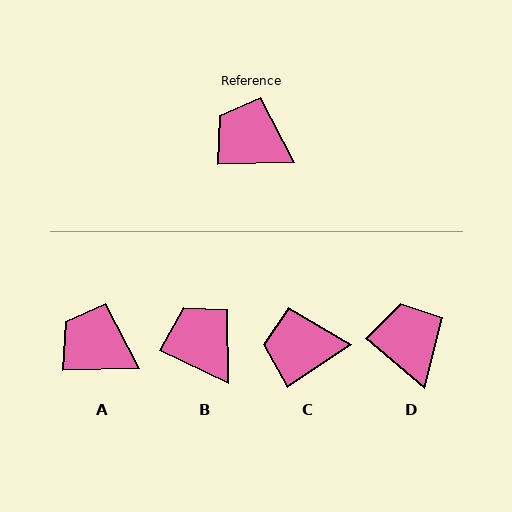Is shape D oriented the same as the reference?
No, it is off by about 42 degrees.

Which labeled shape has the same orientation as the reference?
A.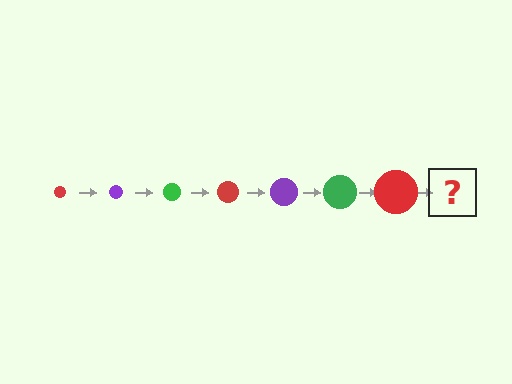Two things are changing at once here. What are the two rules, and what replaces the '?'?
The two rules are that the circle grows larger each step and the color cycles through red, purple, and green. The '?' should be a purple circle, larger than the previous one.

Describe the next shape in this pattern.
It should be a purple circle, larger than the previous one.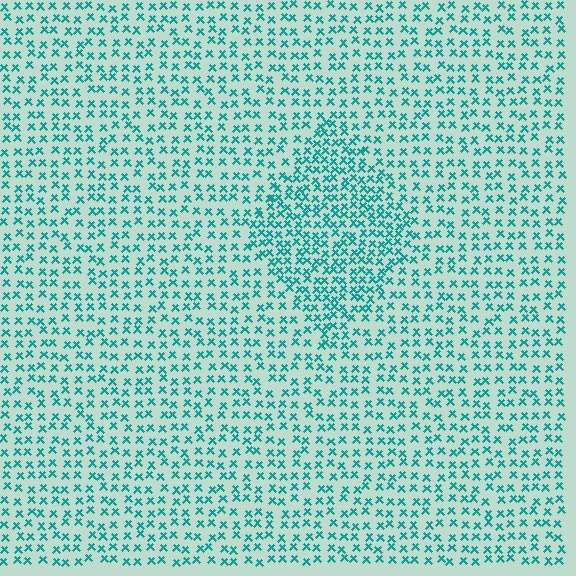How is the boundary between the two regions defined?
The boundary is defined by a change in element density (approximately 1.7x ratio). All elements are the same color, size, and shape.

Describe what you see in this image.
The image contains small teal elements arranged at two different densities. A diamond-shaped region is visible where the elements are more densely packed than the surrounding area.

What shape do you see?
I see a diamond.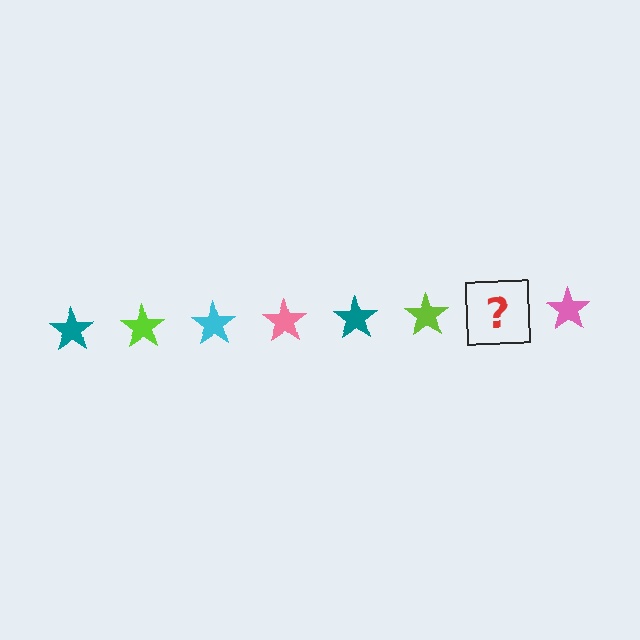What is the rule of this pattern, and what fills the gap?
The rule is that the pattern cycles through teal, lime, cyan, pink stars. The gap should be filled with a cyan star.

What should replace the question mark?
The question mark should be replaced with a cyan star.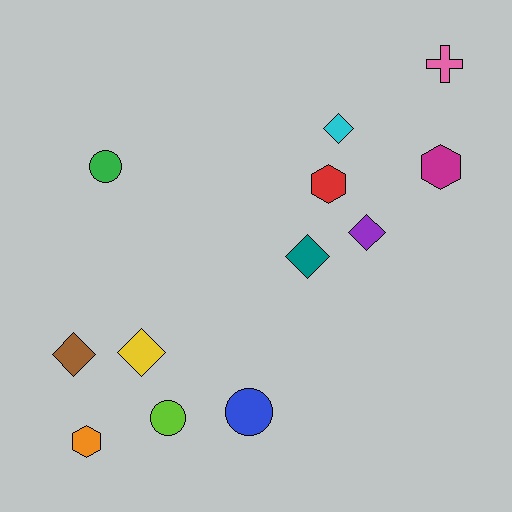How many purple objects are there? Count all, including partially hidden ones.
There is 1 purple object.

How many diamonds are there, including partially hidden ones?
There are 5 diamonds.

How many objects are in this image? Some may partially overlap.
There are 12 objects.